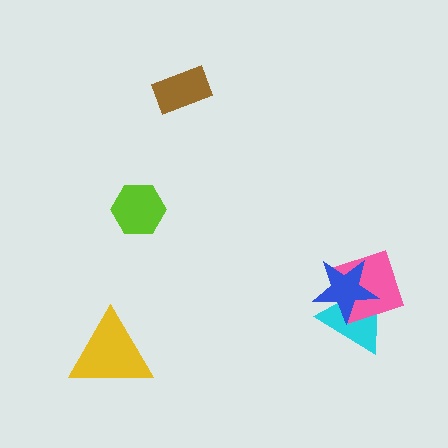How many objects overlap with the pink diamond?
2 objects overlap with the pink diamond.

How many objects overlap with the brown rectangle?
0 objects overlap with the brown rectangle.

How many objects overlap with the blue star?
2 objects overlap with the blue star.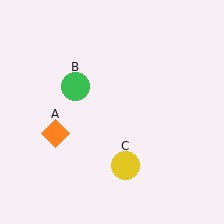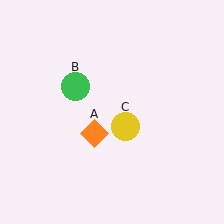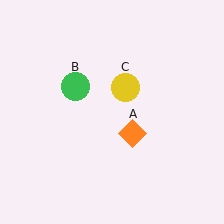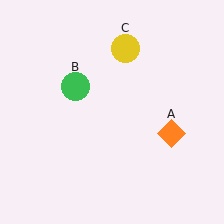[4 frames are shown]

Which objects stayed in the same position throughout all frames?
Green circle (object B) remained stationary.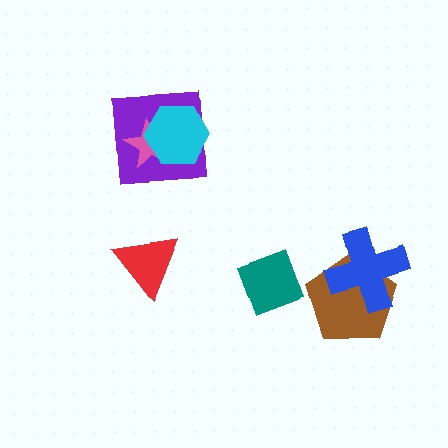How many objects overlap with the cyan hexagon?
2 objects overlap with the cyan hexagon.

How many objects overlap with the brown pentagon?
1 object overlaps with the brown pentagon.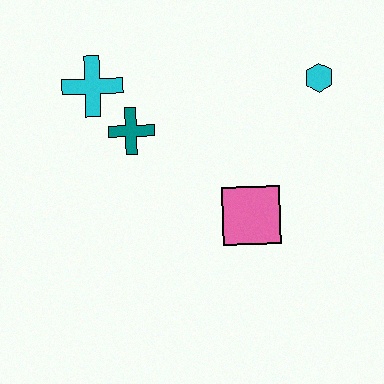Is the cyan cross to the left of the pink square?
Yes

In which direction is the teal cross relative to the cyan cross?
The teal cross is below the cyan cross.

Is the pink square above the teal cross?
No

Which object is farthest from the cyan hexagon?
The cyan cross is farthest from the cyan hexagon.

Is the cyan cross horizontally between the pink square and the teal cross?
No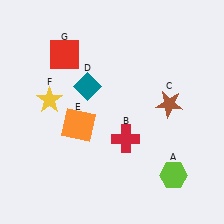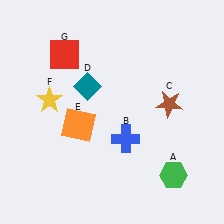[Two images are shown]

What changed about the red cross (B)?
In Image 1, B is red. In Image 2, it changed to blue.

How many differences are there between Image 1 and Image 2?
There are 2 differences between the two images.